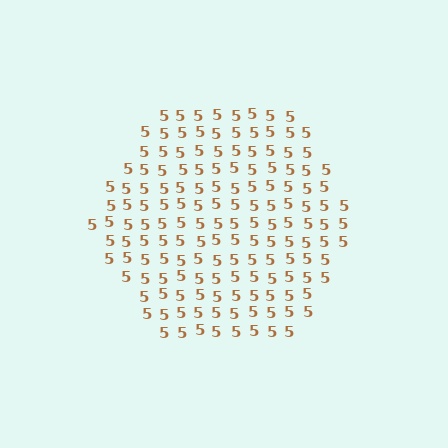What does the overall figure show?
The overall figure shows a hexagon.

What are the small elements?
The small elements are digit 5's.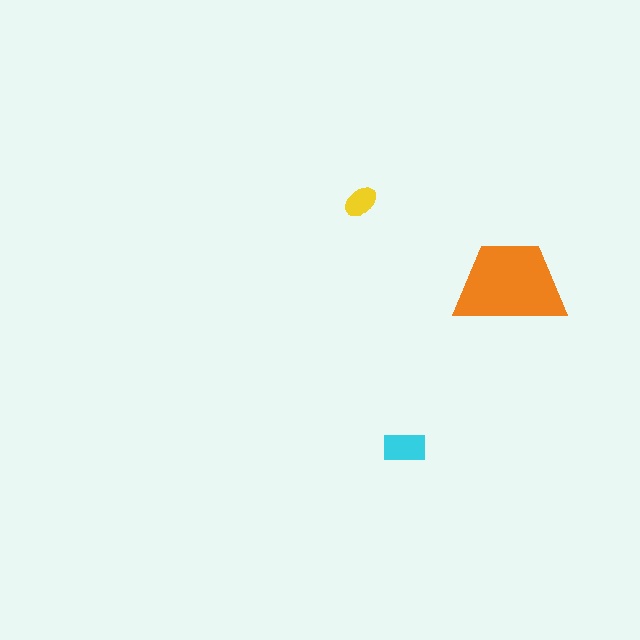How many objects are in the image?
There are 3 objects in the image.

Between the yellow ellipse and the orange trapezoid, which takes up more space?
The orange trapezoid.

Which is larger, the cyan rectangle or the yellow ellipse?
The cyan rectangle.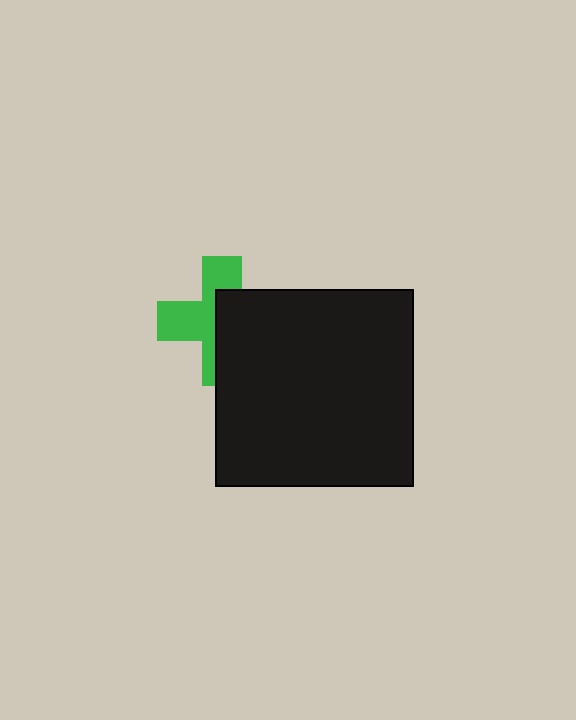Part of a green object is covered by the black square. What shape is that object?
It is a cross.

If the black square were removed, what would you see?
You would see the complete green cross.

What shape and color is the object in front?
The object in front is a black square.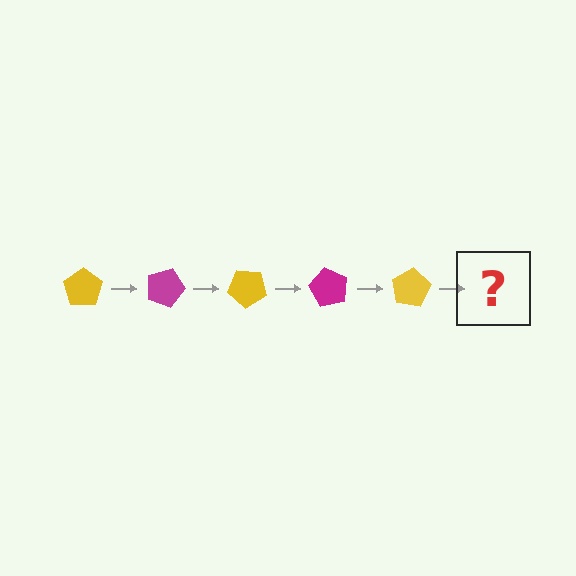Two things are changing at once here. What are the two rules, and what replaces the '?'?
The two rules are that it rotates 20 degrees each step and the color cycles through yellow and magenta. The '?' should be a magenta pentagon, rotated 100 degrees from the start.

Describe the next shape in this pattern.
It should be a magenta pentagon, rotated 100 degrees from the start.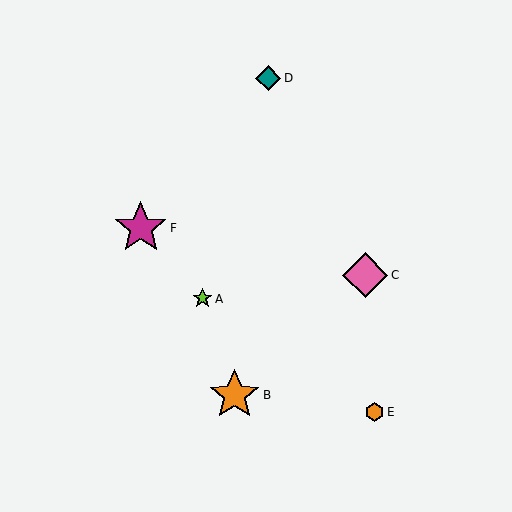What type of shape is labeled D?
Shape D is a teal diamond.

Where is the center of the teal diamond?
The center of the teal diamond is at (268, 78).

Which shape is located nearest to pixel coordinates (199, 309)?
The lime star (labeled A) at (203, 299) is nearest to that location.